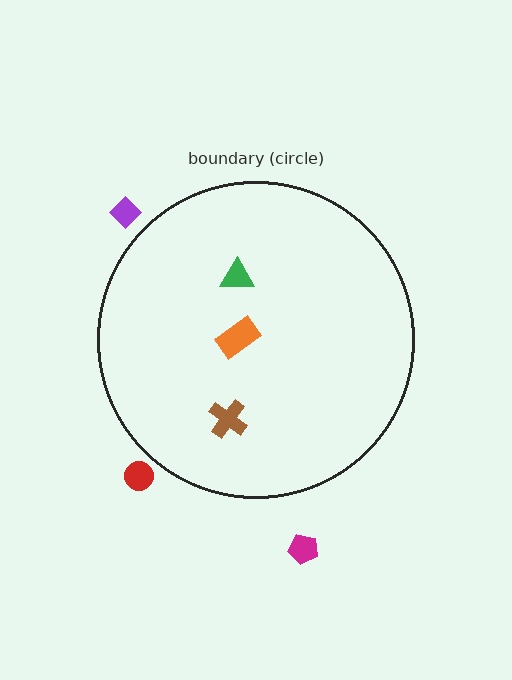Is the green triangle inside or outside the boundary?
Inside.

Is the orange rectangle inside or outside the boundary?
Inside.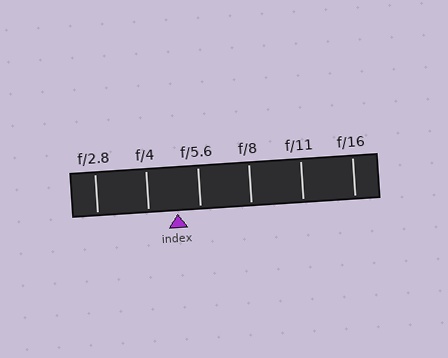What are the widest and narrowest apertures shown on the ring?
The widest aperture shown is f/2.8 and the narrowest is f/16.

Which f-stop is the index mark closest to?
The index mark is closest to f/5.6.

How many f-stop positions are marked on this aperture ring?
There are 6 f-stop positions marked.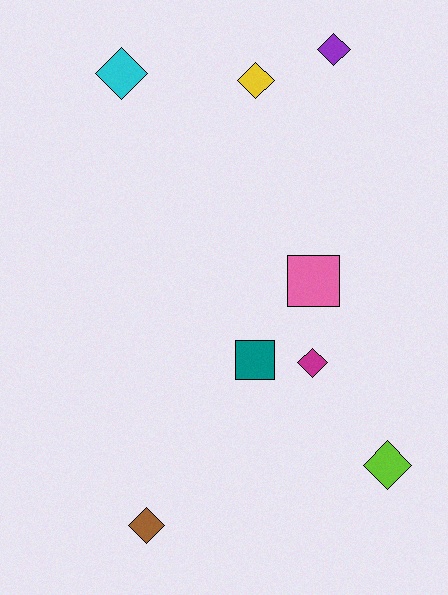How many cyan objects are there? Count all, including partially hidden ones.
There is 1 cyan object.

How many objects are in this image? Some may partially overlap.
There are 8 objects.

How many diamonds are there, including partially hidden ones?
There are 6 diamonds.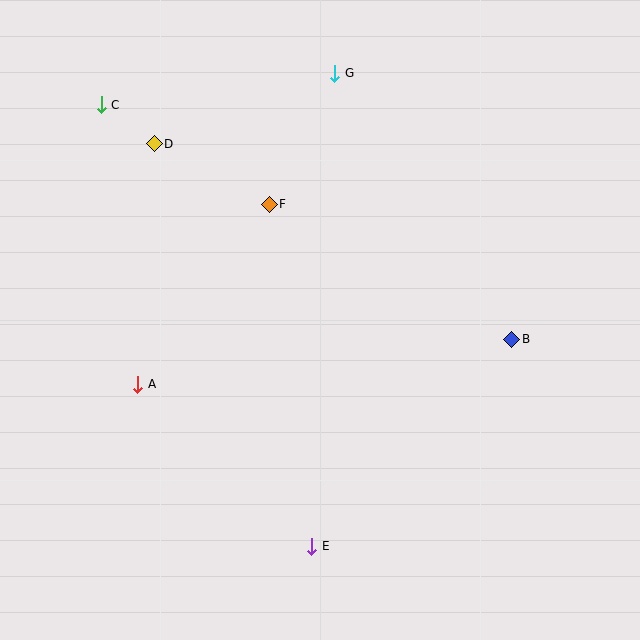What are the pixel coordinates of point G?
Point G is at (335, 73).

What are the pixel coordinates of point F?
Point F is at (269, 204).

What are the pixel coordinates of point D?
Point D is at (154, 144).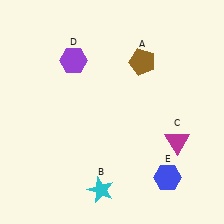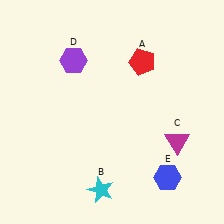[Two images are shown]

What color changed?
The pentagon (A) changed from brown in Image 1 to red in Image 2.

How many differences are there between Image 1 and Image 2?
There is 1 difference between the two images.